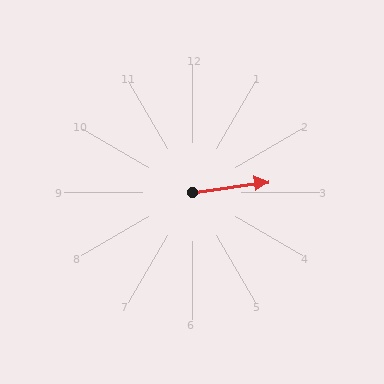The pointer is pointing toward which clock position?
Roughly 3 o'clock.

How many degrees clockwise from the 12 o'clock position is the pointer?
Approximately 82 degrees.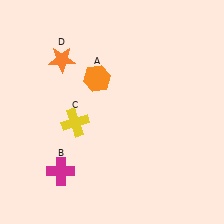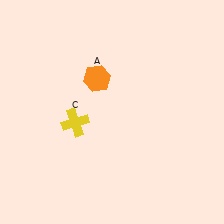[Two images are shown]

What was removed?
The orange star (D), the magenta cross (B) were removed in Image 2.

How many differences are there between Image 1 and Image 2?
There are 2 differences between the two images.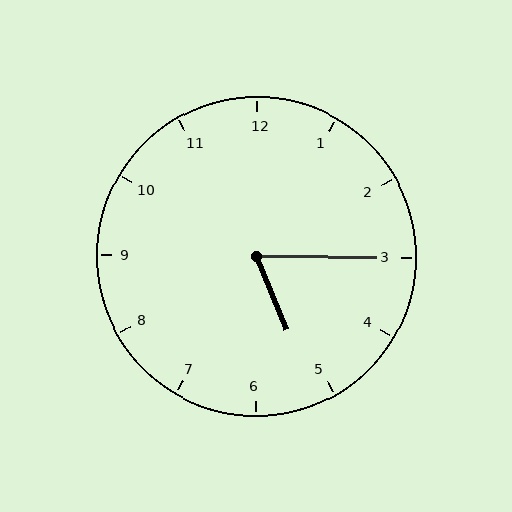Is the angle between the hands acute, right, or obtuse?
It is acute.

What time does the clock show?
5:15.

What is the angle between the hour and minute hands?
Approximately 68 degrees.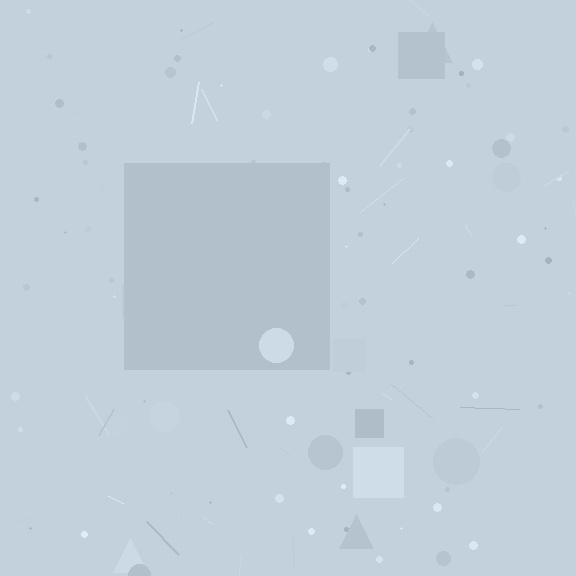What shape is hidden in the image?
A square is hidden in the image.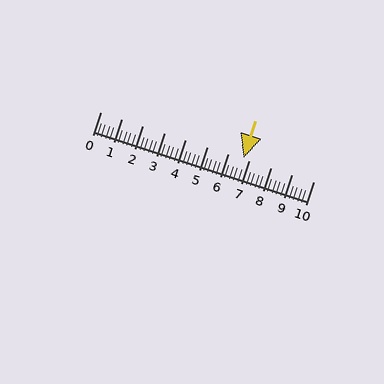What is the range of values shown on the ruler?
The ruler shows values from 0 to 10.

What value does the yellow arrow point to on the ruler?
The yellow arrow points to approximately 6.7.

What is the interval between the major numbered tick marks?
The major tick marks are spaced 1 units apart.